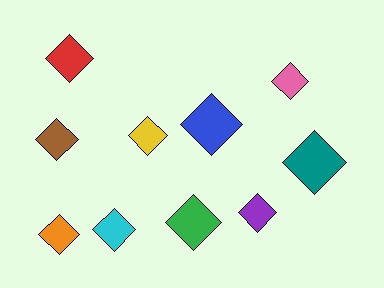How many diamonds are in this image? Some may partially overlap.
There are 10 diamonds.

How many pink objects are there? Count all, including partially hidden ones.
There is 1 pink object.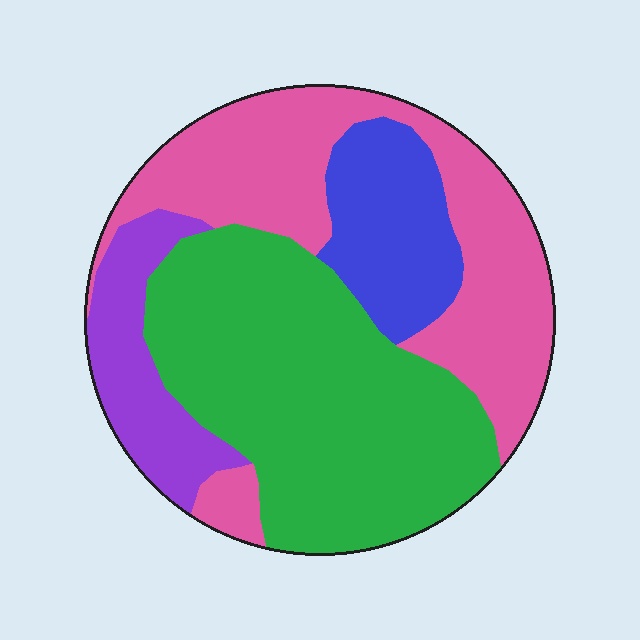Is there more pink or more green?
Green.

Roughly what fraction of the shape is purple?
Purple covers around 10% of the shape.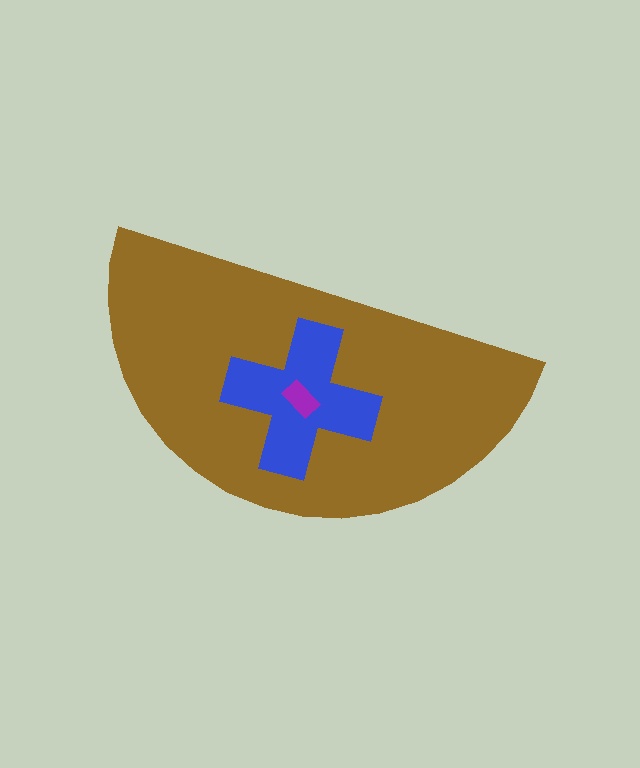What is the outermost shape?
The brown semicircle.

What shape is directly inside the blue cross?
The purple rectangle.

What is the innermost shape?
The purple rectangle.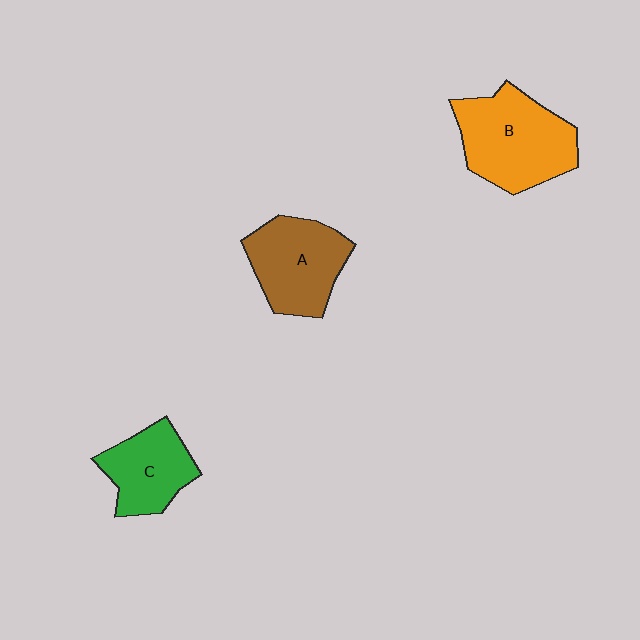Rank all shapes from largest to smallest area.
From largest to smallest: B (orange), A (brown), C (green).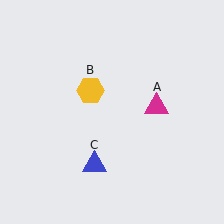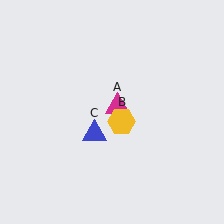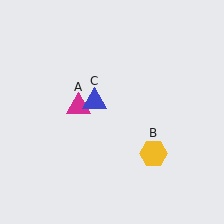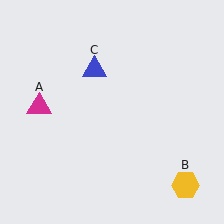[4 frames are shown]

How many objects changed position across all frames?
3 objects changed position: magenta triangle (object A), yellow hexagon (object B), blue triangle (object C).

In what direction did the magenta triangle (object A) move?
The magenta triangle (object A) moved left.